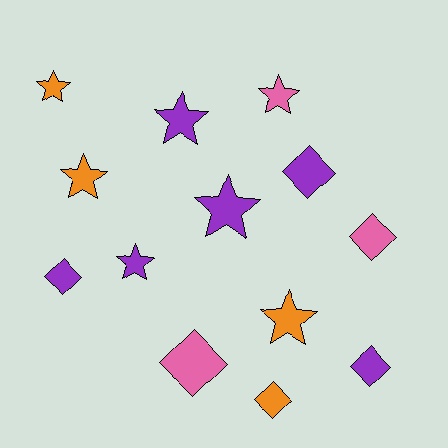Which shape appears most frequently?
Star, with 7 objects.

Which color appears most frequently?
Purple, with 6 objects.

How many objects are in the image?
There are 13 objects.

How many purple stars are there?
There are 3 purple stars.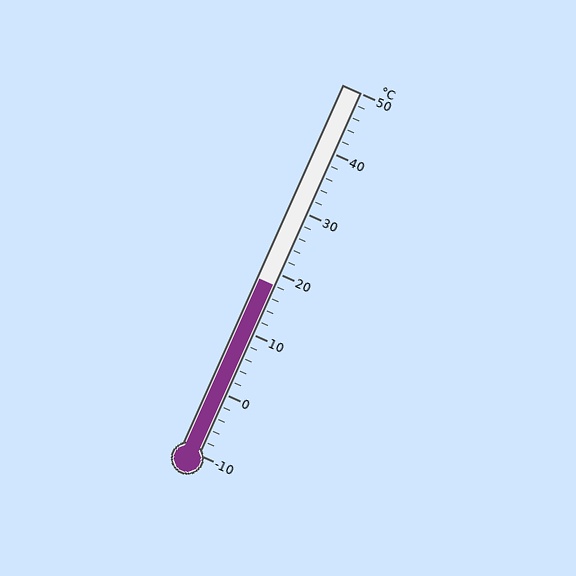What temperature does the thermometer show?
The thermometer shows approximately 18°C.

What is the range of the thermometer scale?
The thermometer scale ranges from -10°C to 50°C.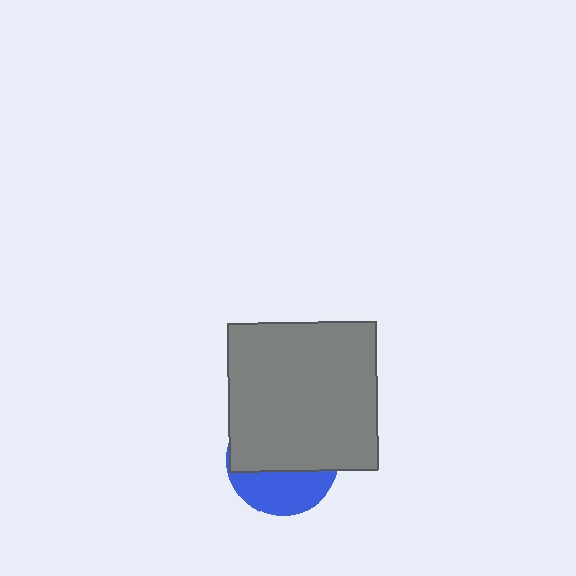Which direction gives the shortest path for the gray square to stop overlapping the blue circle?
Moving up gives the shortest separation.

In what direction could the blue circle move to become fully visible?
The blue circle could move down. That would shift it out from behind the gray square entirely.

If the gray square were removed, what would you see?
You would see the complete blue circle.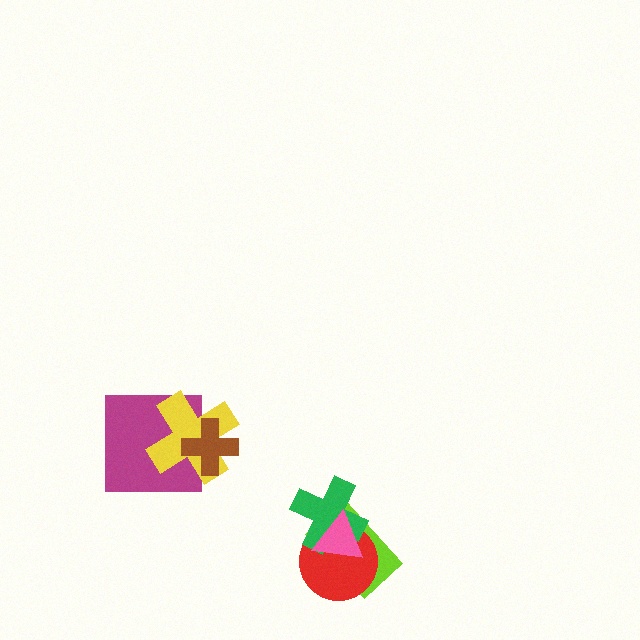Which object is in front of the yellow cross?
The brown cross is in front of the yellow cross.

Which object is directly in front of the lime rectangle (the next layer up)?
The red circle is directly in front of the lime rectangle.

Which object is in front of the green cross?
The pink triangle is in front of the green cross.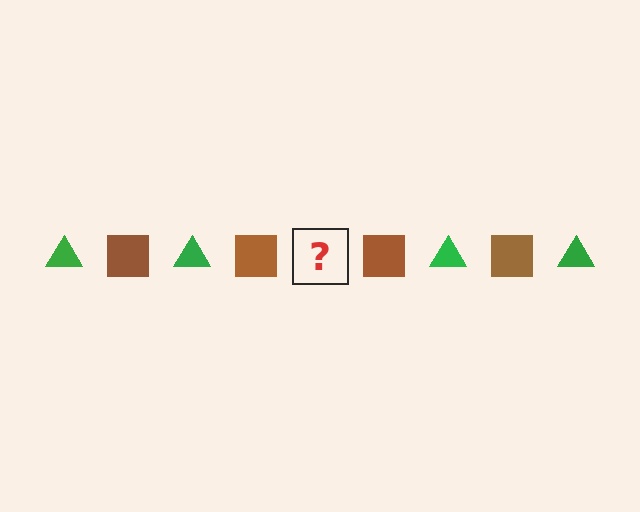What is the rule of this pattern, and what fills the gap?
The rule is that the pattern alternates between green triangle and brown square. The gap should be filled with a green triangle.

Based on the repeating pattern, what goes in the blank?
The blank should be a green triangle.